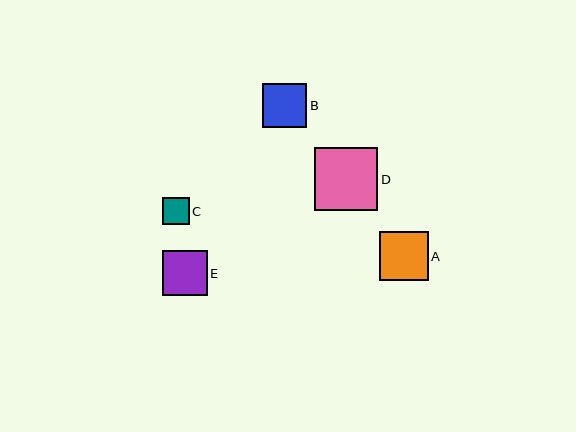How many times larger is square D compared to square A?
Square D is approximately 1.3 times the size of square A.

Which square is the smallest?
Square C is the smallest with a size of approximately 27 pixels.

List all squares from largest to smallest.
From largest to smallest: D, A, E, B, C.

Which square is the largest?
Square D is the largest with a size of approximately 63 pixels.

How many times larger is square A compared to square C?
Square A is approximately 1.8 times the size of square C.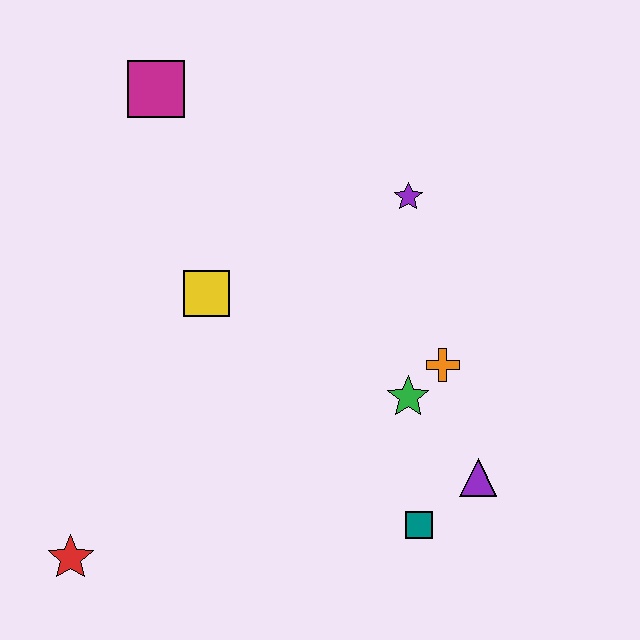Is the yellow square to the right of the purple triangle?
No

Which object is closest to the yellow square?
The magenta square is closest to the yellow square.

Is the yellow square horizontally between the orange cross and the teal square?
No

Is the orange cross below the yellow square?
Yes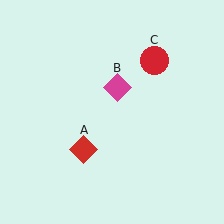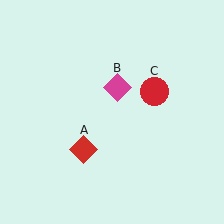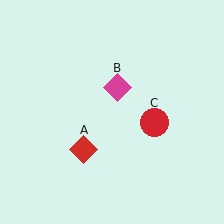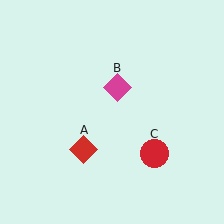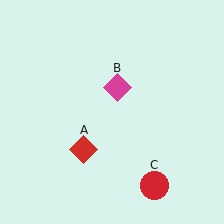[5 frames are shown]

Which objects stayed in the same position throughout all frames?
Red diamond (object A) and magenta diamond (object B) remained stationary.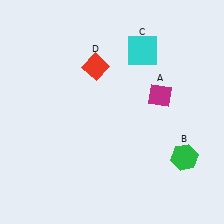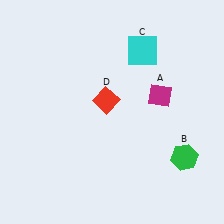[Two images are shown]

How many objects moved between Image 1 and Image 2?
1 object moved between the two images.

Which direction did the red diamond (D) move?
The red diamond (D) moved down.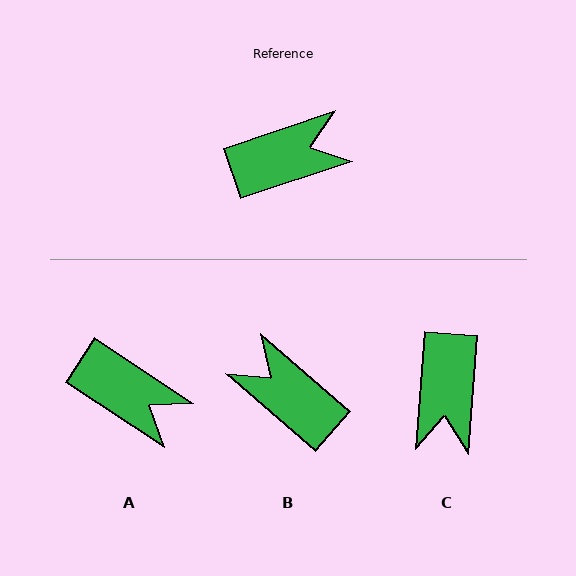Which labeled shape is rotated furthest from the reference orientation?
B, about 120 degrees away.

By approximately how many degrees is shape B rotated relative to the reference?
Approximately 120 degrees counter-clockwise.